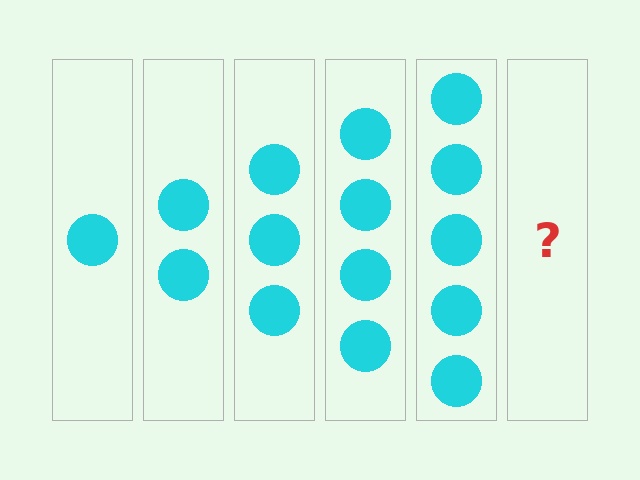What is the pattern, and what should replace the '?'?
The pattern is that each step adds one more circle. The '?' should be 6 circles.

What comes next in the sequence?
The next element should be 6 circles.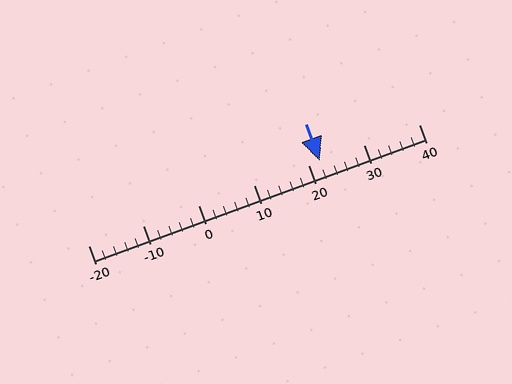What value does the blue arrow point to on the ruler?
The blue arrow points to approximately 22.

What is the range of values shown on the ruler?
The ruler shows values from -20 to 40.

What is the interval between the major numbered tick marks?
The major tick marks are spaced 10 units apart.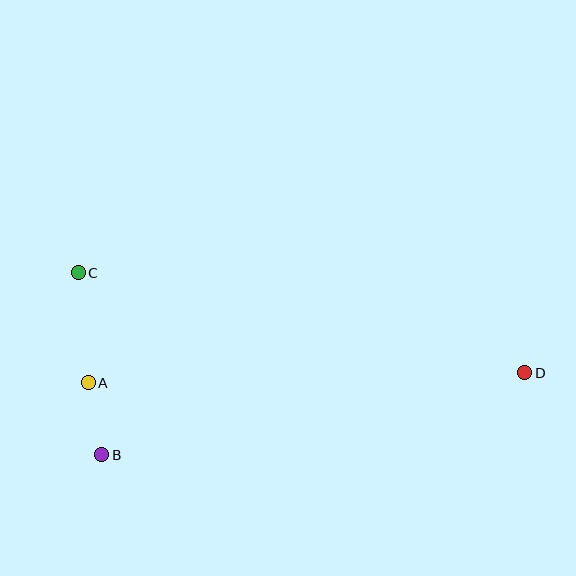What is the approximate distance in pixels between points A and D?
The distance between A and D is approximately 437 pixels.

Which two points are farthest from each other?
Points C and D are farthest from each other.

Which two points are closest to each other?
Points A and B are closest to each other.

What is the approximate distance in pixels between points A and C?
The distance between A and C is approximately 111 pixels.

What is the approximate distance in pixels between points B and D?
The distance between B and D is approximately 431 pixels.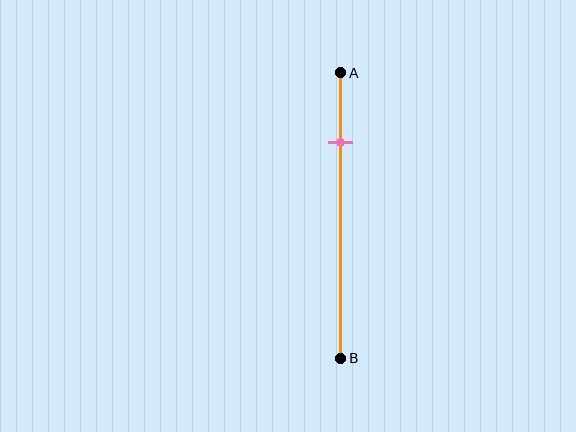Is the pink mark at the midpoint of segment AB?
No, the mark is at about 25% from A, not at the 50% midpoint.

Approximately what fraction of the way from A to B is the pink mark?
The pink mark is approximately 25% of the way from A to B.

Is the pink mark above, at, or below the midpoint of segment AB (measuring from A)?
The pink mark is above the midpoint of segment AB.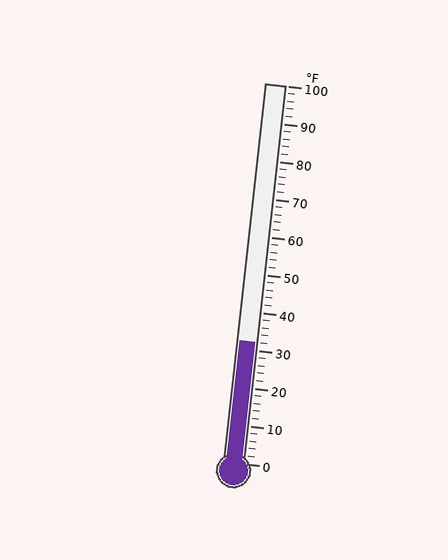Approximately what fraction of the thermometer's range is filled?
The thermometer is filled to approximately 30% of its range.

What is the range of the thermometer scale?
The thermometer scale ranges from 0°F to 100°F.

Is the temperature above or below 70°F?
The temperature is below 70°F.